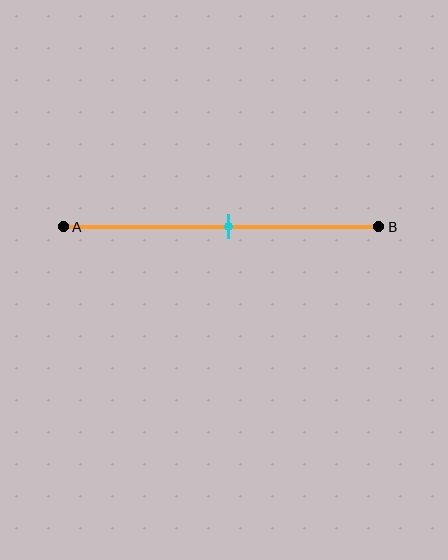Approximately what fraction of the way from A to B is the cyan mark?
The cyan mark is approximately 50% of the way from A to B.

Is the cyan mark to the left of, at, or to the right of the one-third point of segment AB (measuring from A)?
The cyan mark is to the right of the one-third point of segment AB.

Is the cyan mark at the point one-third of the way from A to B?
No, the mark is at about 50% from A, not at the 33% one-third point.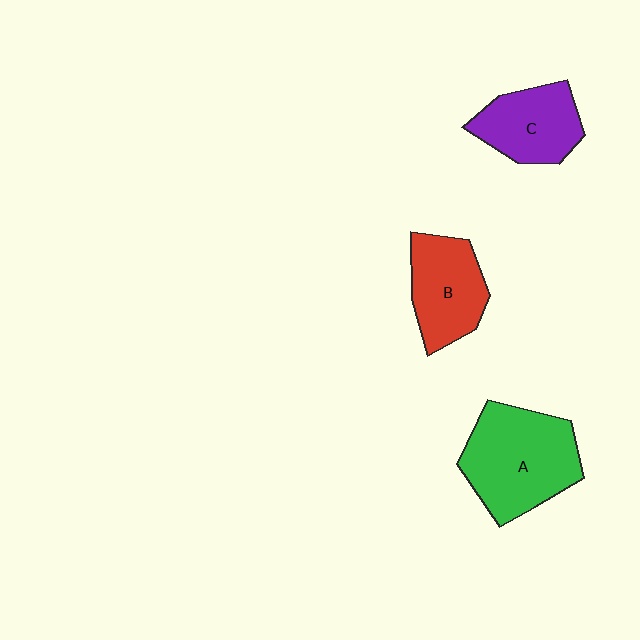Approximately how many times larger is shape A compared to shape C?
Approximately 1.5 times.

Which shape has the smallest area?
Shape C (purple).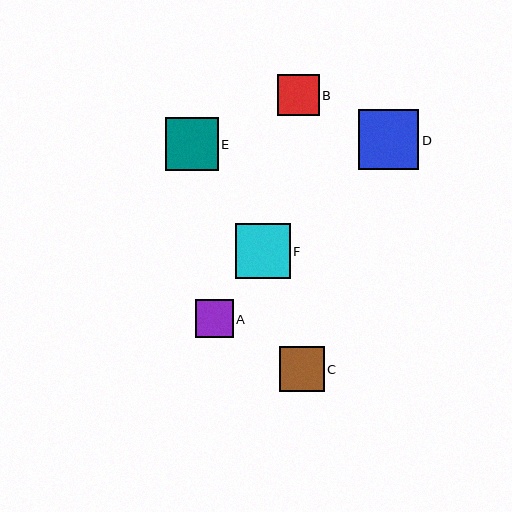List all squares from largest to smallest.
From largest to smallest: D, F, E, C, B, A.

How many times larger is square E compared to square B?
Square E is approximately 1.3 times the size of square B.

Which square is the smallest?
Square A is the smallest with a size of approximately 38 pixels.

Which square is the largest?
Square D is the largest with a size of approximately 60 pixels.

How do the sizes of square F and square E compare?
Square F and square E are approximately the same size.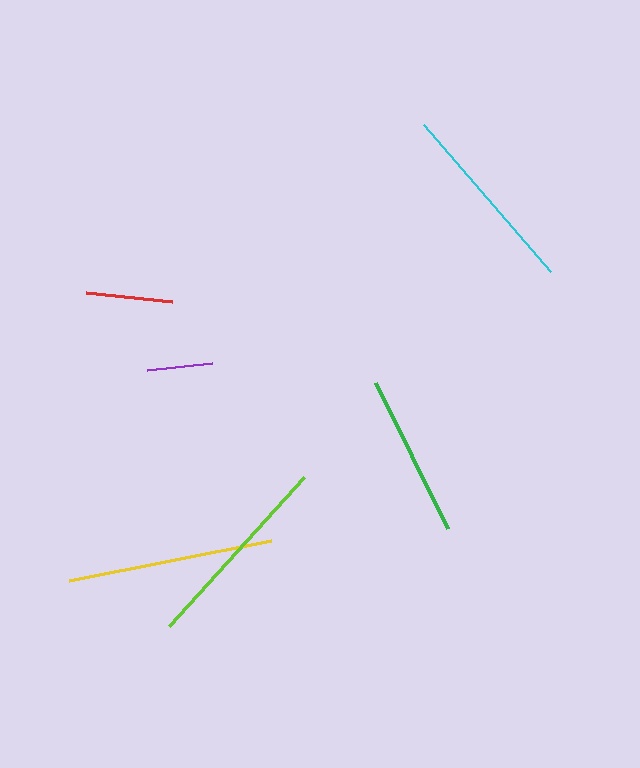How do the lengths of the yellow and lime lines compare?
The yellow and lime lines are approximately the same length.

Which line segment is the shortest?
The purple line is the shortest at approximately 66 pixels.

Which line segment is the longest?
The yellow line is the longest at approximately 206 pixels.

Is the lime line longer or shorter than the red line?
The lime line is longer than the red line.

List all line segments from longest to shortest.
From longest to shortest: yellow, lime, cyan, green, red, purple.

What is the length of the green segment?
The green segment is approximately 162 pixels long.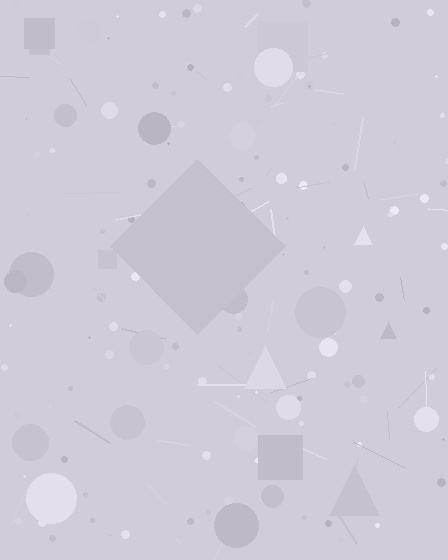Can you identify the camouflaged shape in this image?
The camouflaged shape is a diamond.